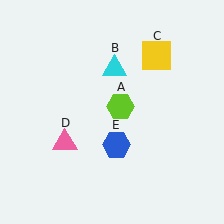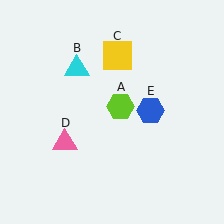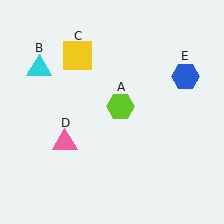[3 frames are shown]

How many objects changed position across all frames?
3 objects changed position: cyan triangle (object B), yellow square (object C), blue hexagon (object E).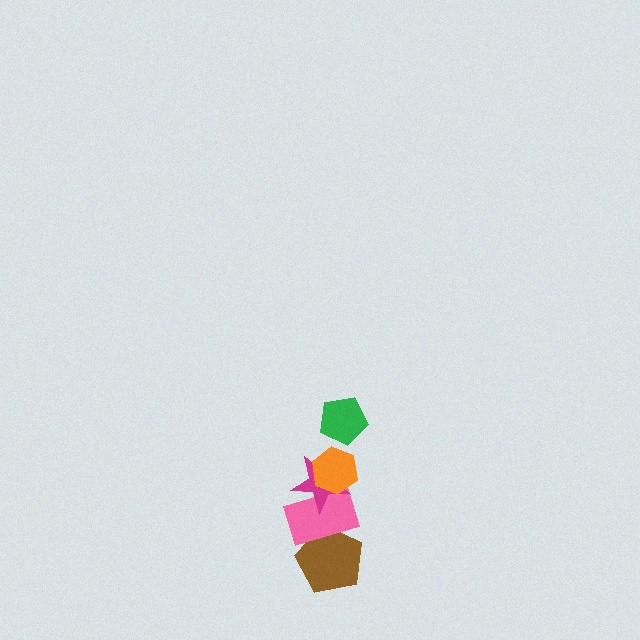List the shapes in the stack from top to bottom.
From top to bottom: the green pentagon, the orange hexagon, the magenta star, the pink rectangle, the brown pentagon.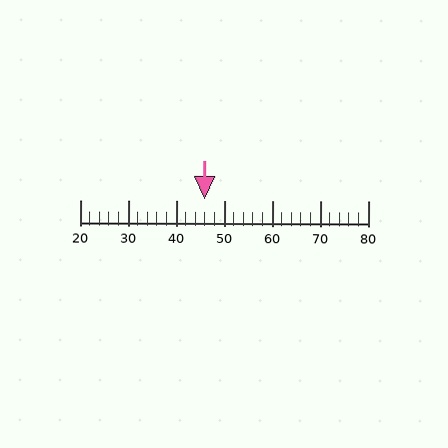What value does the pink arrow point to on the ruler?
The pink arrow points to approximately 46.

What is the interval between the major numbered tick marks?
The major tick marks are spaced 10 units apart.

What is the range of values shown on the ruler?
The ruler shows values from 20 to 80.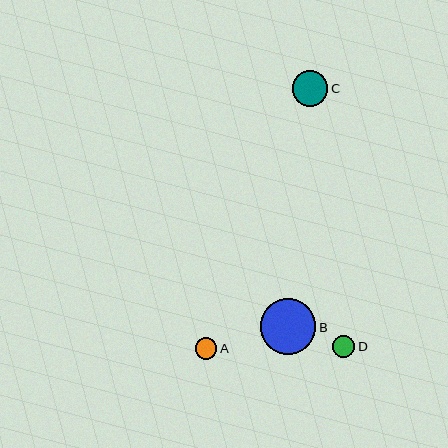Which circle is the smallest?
Circle A is the smallest with a size of approximately 21 pixels.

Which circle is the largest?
Circle B is the largest with a size of approximately 56 pixels.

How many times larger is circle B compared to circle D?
Circle B is approximately 2.5 times the size of circle D.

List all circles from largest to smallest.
From largest to smallest: B, C, D, A.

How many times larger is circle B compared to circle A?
Circle B is approximately 2.6 times the size of circle A.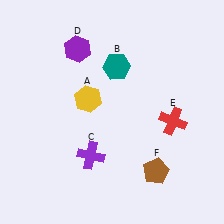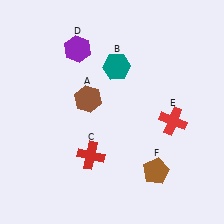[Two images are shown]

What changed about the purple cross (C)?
In Image 1, C is purple. In Image 2, it changed to red.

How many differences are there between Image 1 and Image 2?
There are 2 differences between the two images.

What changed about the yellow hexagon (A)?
In Image 1, A is yellow. In Image 2, it changed to brown.